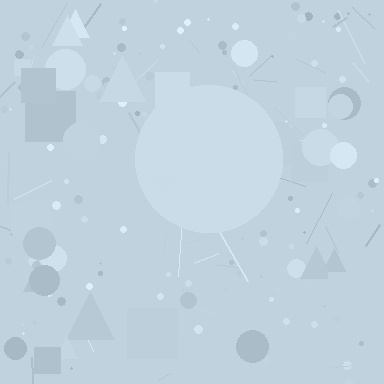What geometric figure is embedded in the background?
A circle is embedded in the background.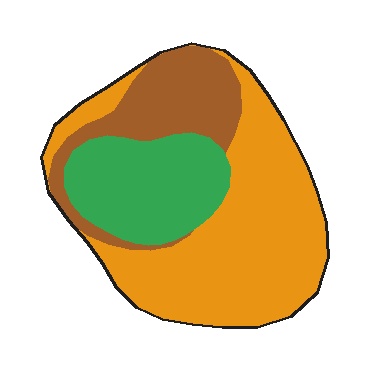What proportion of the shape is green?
Green takes up between a sixth and a third of the shape.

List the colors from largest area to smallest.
From largest to smallest: orange, green, brown.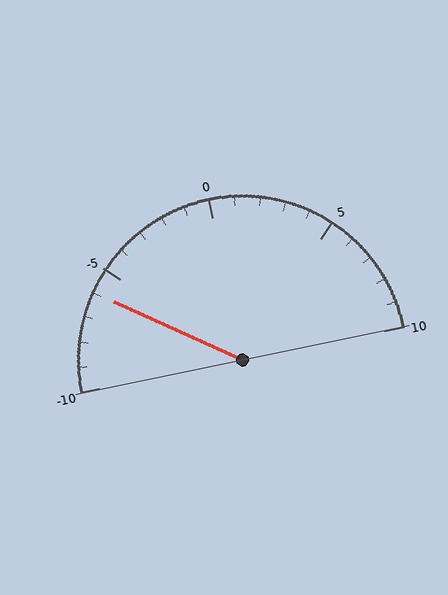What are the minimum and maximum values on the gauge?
The gauge ranges from -10 to 10.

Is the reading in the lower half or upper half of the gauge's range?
The reading is in the lower half of the range (-10 to 10).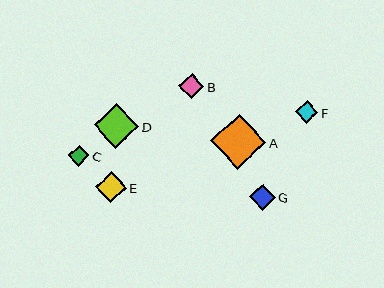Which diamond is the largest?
Diamond A is the largest with a size of approximately 55 pixels.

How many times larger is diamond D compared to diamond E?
Diamond D is approximately 1.4 times the size of diamond E.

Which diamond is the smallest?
Diamond C is the smallest with a size of approximately 21 pixels.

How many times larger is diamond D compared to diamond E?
Diamond D is approximately 1.4 times the size of diamond E.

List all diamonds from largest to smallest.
From largest to smallest: A, D, E, G, B, F, C.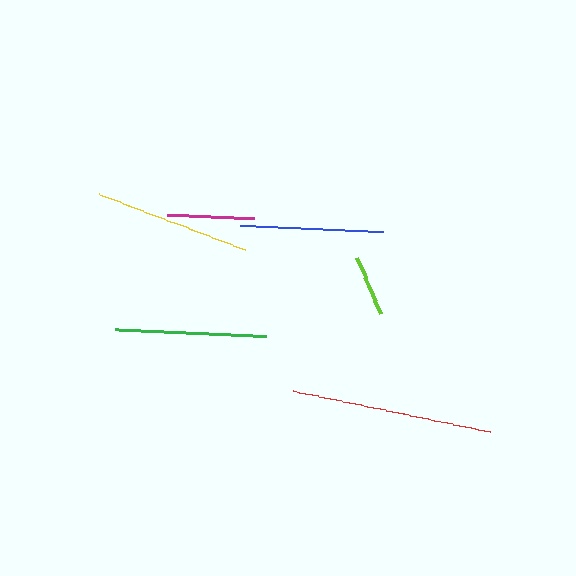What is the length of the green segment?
The green segment is approximately 151 pixels long.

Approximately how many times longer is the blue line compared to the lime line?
The blue line is approximately 2.3 times the length of the lime line.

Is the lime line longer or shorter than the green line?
The green line is longer than the lime line.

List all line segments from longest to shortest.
From longest to shortest: red, yellow, green, blue, magenta, lime.